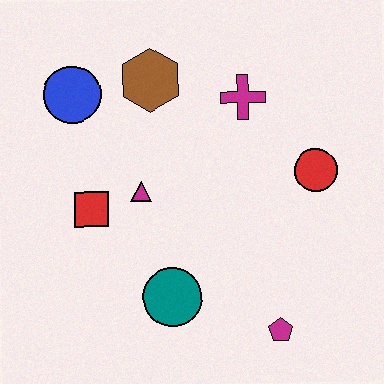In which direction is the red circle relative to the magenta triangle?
The red circle is to the right of the magenta triangle.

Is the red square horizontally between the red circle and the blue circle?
Yes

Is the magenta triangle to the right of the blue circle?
Yes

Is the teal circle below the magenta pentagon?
No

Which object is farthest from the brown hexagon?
The magenta pentagon is farthest from the brown hexagon.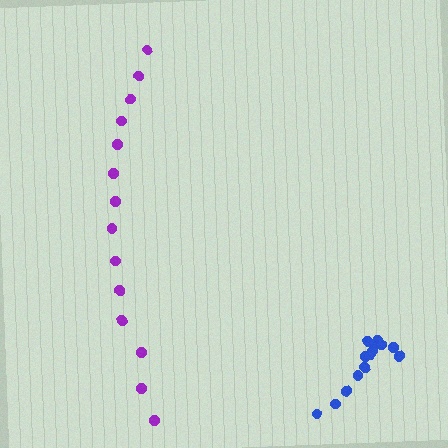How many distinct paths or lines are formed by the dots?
There are 2 distinct paths.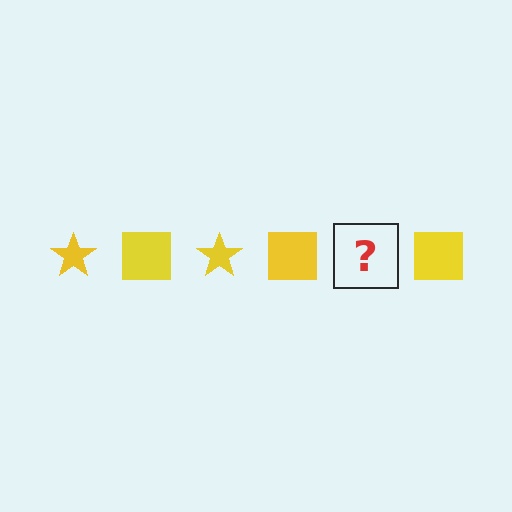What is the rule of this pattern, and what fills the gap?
The rule is that the pattern cycles through star, square shapes in yellow. The gap should be filled with a yellow star.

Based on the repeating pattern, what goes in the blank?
The blank should be a yellow star.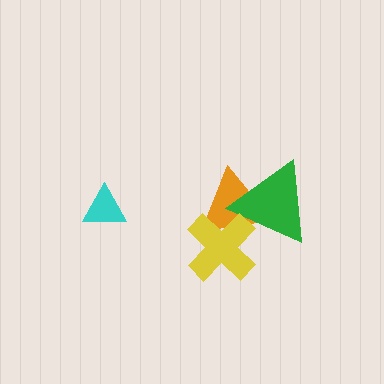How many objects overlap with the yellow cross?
2 objects overlap with the yellow cross.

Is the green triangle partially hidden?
Yes, it is partially covered by another shape.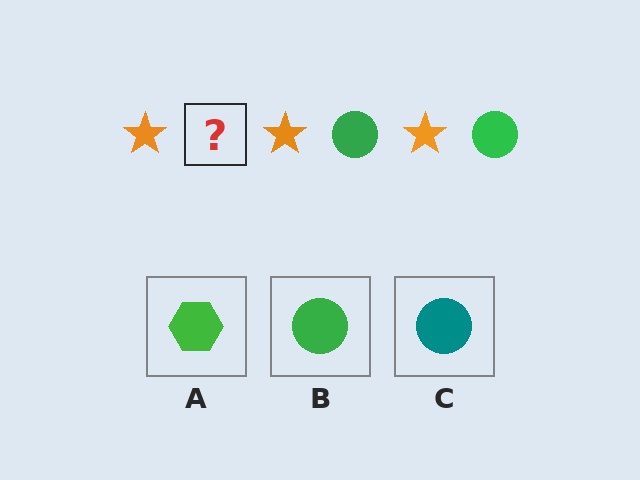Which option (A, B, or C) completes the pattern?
B.